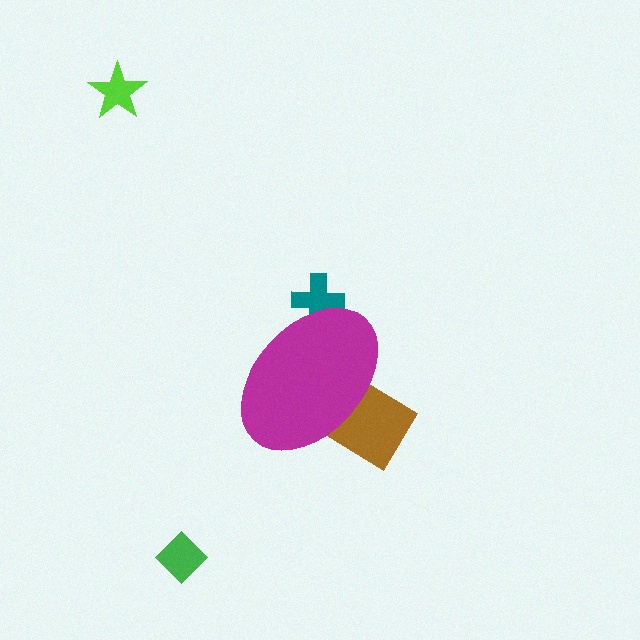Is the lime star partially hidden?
No, the lime star is fully visible.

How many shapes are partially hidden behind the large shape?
2 shapes are partially hidden.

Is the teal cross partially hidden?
Yes, the teal cross is partially hidden behind the magenta ellipse.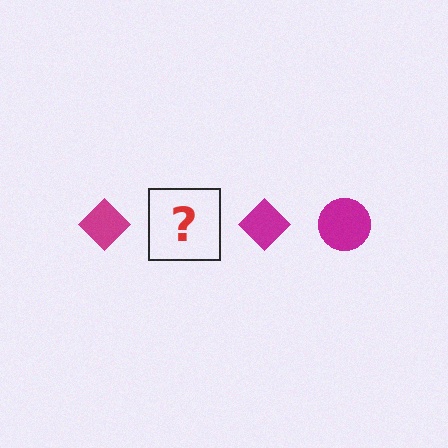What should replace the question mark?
The question mark should be replaced with a magenta circle.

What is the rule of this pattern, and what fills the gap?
The rule is that the pattern cycles through diamond, circle shapes in magenta. The gap should be filled with a magenta circle.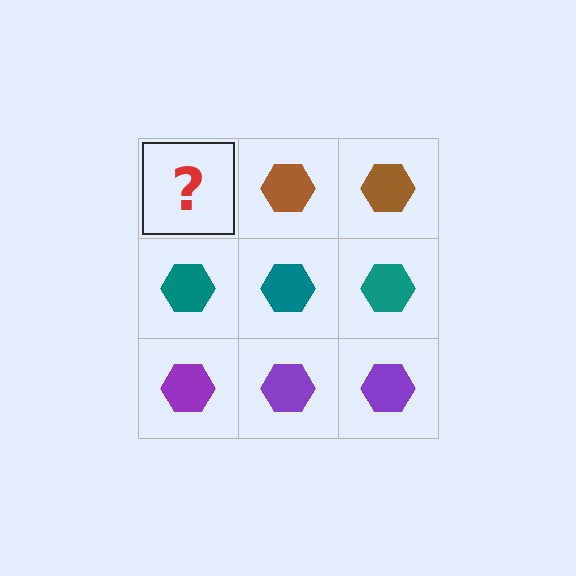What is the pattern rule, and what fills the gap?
The rule is that each row has a consistent color. The gap should be filled with a brown hexagon.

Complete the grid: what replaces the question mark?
The question mark should be replaced with a brown hexagon.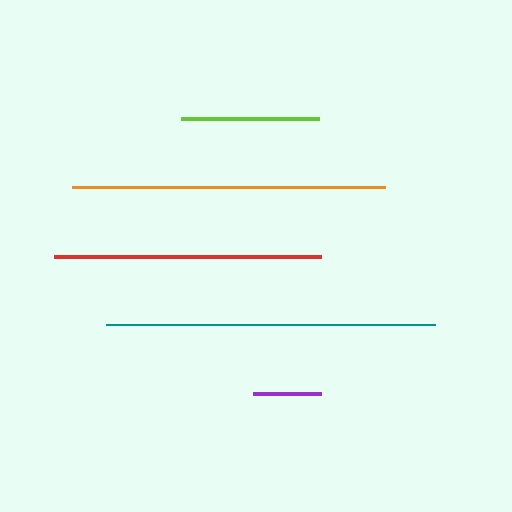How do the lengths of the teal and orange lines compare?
The teal and orange lines are approximately the same length.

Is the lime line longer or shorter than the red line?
The red line is longer than the lime line.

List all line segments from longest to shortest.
From longest to shortest: teal, orange, red, lime, purple.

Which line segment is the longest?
The teal line is the longest at approximately 329 pixels.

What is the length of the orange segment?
The orange segment is approximately 313 pixels long.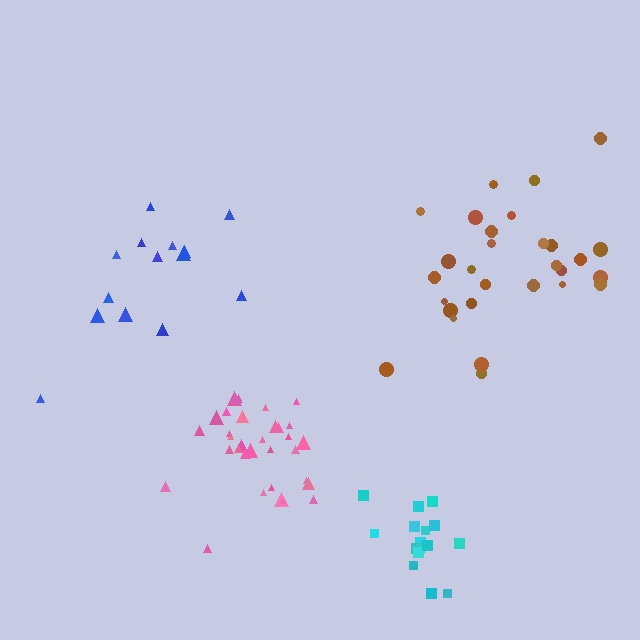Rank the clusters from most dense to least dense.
cyan, pink, brown, blue.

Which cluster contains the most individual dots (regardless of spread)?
Pink (32).